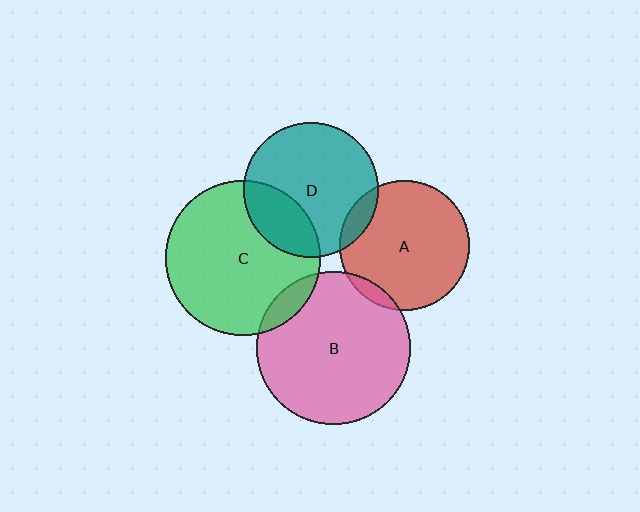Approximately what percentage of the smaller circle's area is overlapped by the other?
Approximately 10%.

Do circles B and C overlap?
Yes.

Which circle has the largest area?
Circle C (green).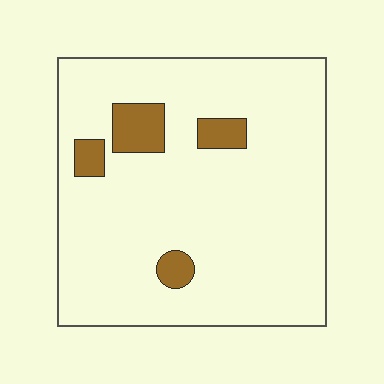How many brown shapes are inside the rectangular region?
4.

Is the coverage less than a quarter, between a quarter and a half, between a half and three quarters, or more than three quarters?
Less than a quarter.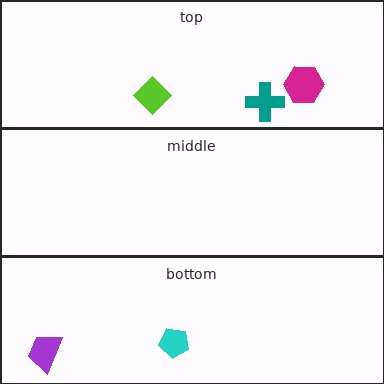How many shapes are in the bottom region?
2.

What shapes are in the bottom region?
The purple trapezoid, the cyan pentagon.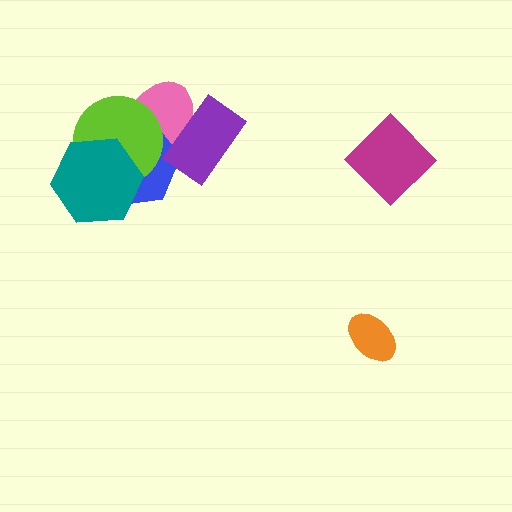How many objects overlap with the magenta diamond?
0 objects overlap with the magenta diamond.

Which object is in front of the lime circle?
The teal hexagon is in front of the lime circle.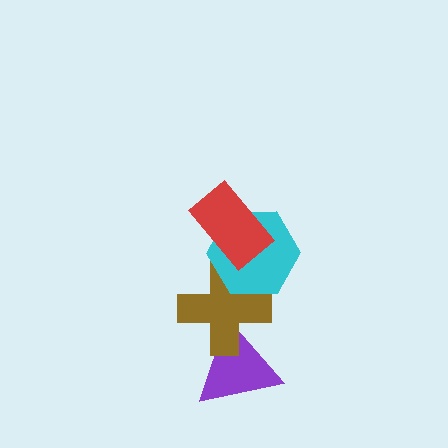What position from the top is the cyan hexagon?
The cyan hexagon is 2nd from the top.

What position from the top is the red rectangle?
The red rectangle is 1st from the top.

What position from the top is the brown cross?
The brown cross is 3rd from the top.